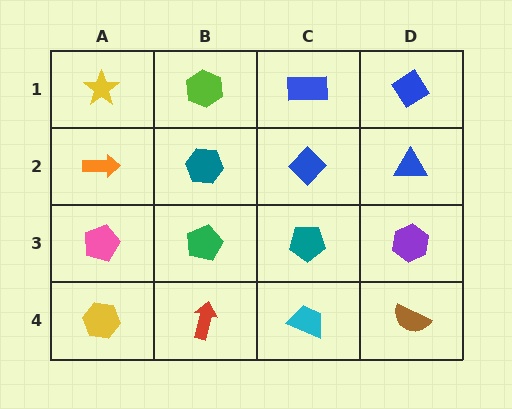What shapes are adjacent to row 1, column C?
A blue diamond (row 2, column C), a lime hexagon (row 1, column B), a blue diamond (row 1, column D).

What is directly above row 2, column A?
A yellow star.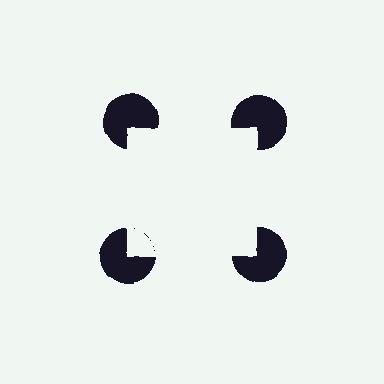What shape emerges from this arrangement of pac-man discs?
An illusory square — its edges are inferred from the aligned wedge cuts in the pac-man discs, not physically drawn.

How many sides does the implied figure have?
4 sides.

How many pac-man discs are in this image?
There are 4 — one at each vertex of the illusory square.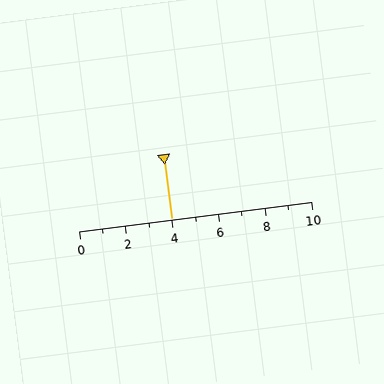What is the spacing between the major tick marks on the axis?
The major ticks are spaced 2 apart.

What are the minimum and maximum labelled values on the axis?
The axis runs from 0 to 10.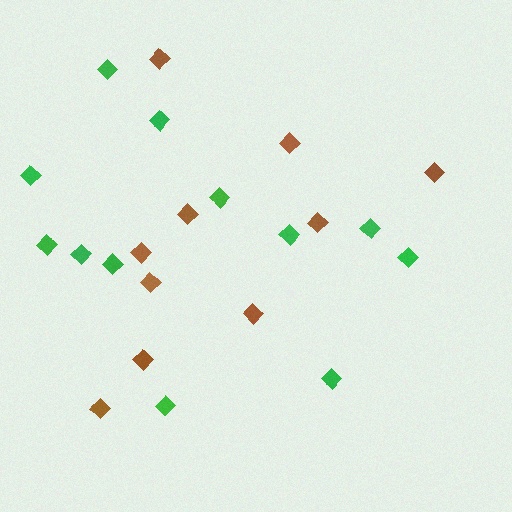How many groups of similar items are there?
There are 2 groups: one group of brown diamonds (10) and one group of green diamonds (12).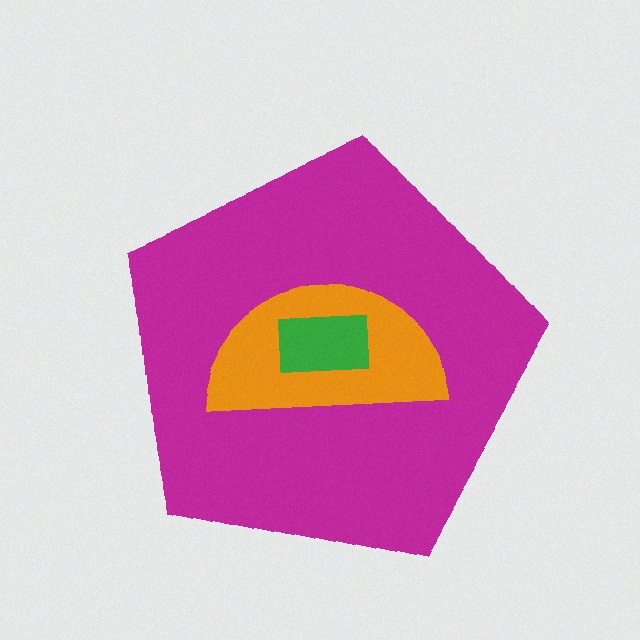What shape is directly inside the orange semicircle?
The green rectangle.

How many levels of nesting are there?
3.